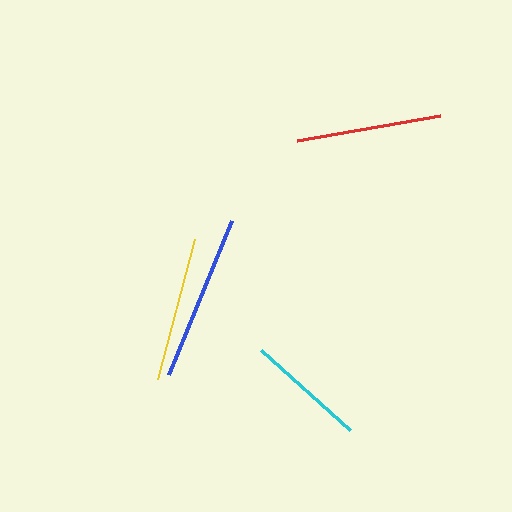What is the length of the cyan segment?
The cyan segment is approximately 120 pixels long.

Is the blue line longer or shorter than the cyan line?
The blue line is longer than the cyan line.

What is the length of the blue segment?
The blue segment is approximately 166 pixels long.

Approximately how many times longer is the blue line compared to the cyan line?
The blue line is approximately 1.4 times the length of the cyan line.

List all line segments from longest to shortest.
From longest to shortest: blue, red, yellow, cyan.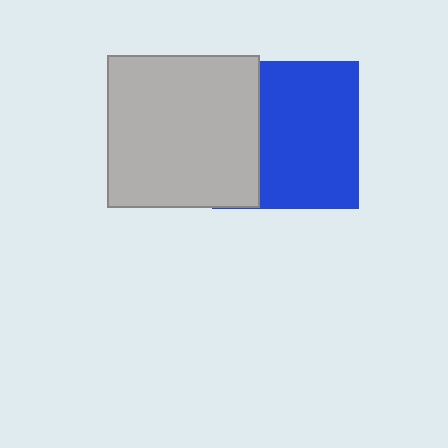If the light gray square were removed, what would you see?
You would see the complete blue square.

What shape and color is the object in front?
The object in front is a light gray square.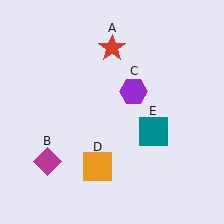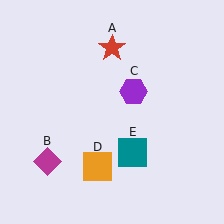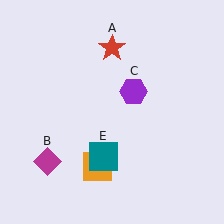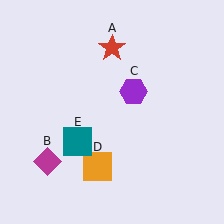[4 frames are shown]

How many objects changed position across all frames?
1 object changed position: teal square (object E).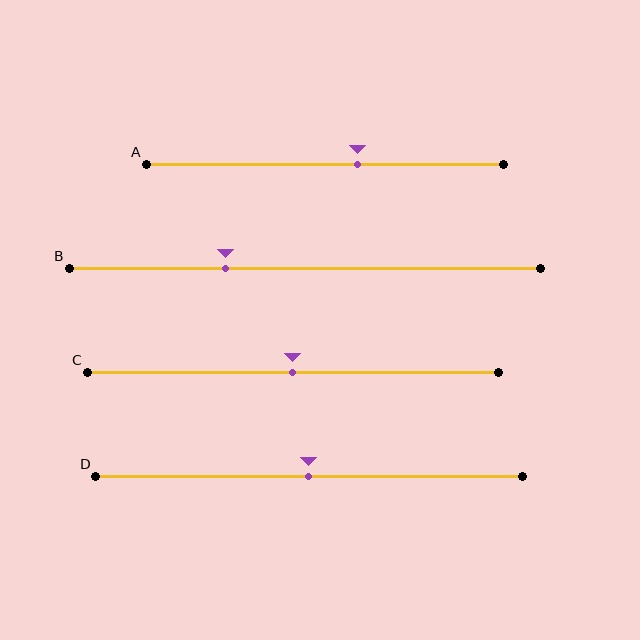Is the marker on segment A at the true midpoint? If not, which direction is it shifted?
No, the marker on segment A is shifted to the right by about 9% of the segment length.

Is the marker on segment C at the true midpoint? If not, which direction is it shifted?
Yes, the marker on segment C is at the true midpoint.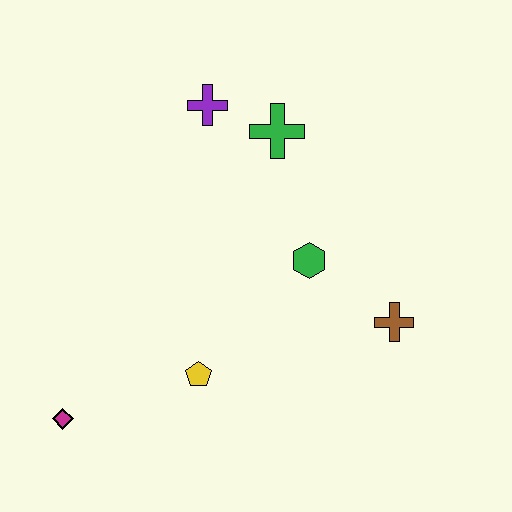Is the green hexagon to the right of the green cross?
Yes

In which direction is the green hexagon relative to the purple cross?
The green hexagon is below the purple cross.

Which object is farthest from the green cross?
The magenta diamond is farthest from the green cross.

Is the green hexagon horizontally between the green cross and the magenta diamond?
No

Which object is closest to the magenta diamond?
The yellow pentagon is closest to the magenta diamond.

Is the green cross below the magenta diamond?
No